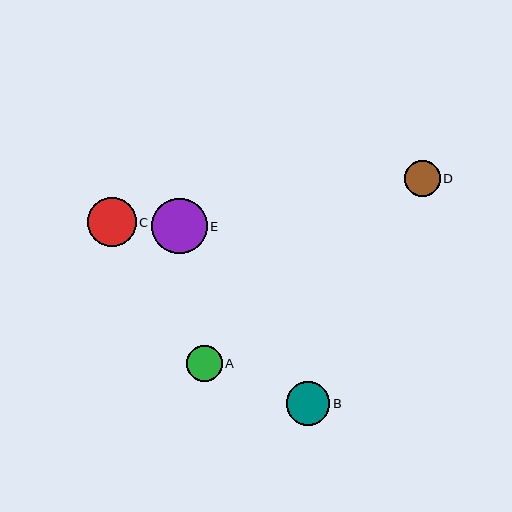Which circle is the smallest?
Circle A is the smallest with a size of approximately 36 pixels.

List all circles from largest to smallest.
From largest to smallest: E, C, B, D, A.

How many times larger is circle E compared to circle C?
Circle E is approximately 1.1 times the size of circle C.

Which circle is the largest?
Circle E is the largest with a size of approximately 55 pixels.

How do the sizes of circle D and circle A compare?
Circle D and circle A are approximately the same size.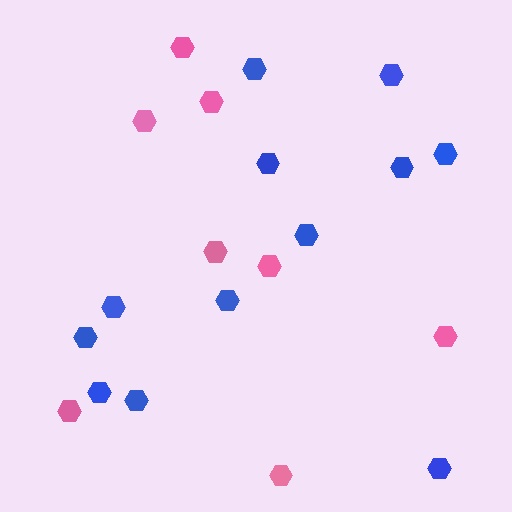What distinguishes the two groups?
There are 2 groups: one group of blue hexagons (12) and one group of pink hexagons (8).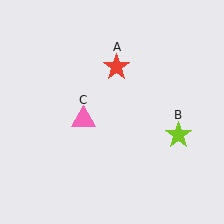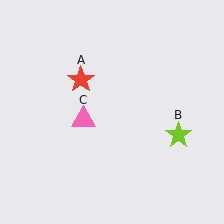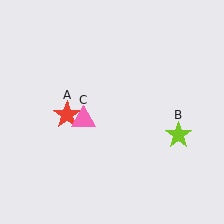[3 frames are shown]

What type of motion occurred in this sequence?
The red star (object A) rotated counterclockwise around the center of the scene.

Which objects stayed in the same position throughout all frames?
Lime star (object B) and pink triangle (object C) remained stationary.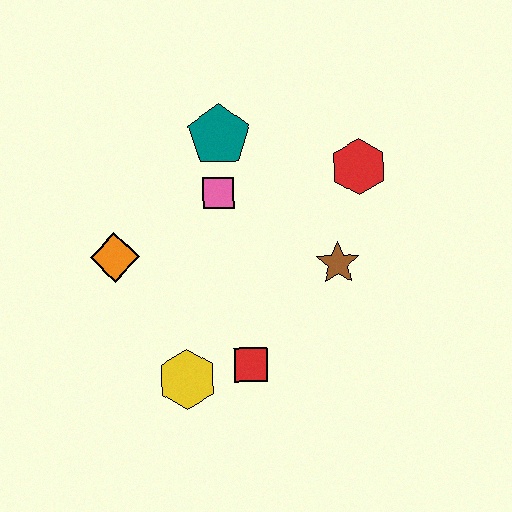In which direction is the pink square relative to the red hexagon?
The pink square is to the left of the red hexagon.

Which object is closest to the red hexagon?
The brown star is closest to the red hexagon.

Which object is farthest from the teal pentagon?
The yellow hexagon is farthest from the teal pentagon.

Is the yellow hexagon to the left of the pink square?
Yes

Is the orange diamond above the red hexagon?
No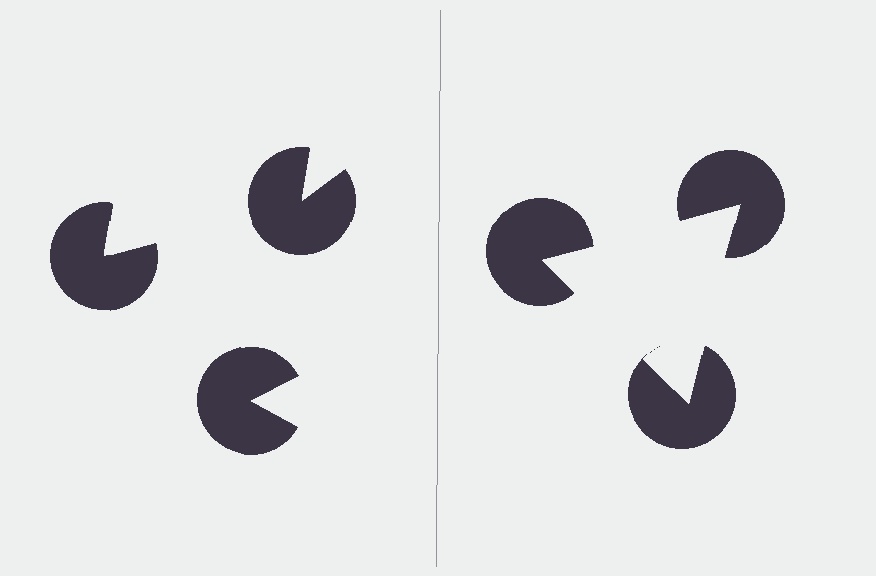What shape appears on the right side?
An illusory triangle.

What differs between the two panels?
The pac-man discs are positioned identically on both sides; only the wedge orientations differ. On the right they align to a triangle; on the left they are misaligned.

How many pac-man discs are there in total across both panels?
6 — 3 on each side.